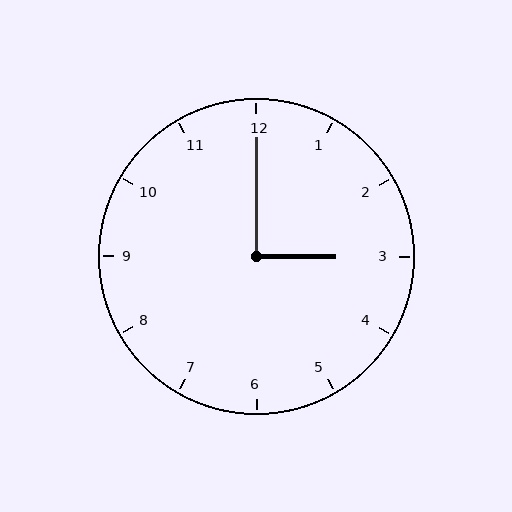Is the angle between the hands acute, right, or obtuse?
It is right.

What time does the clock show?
3:00.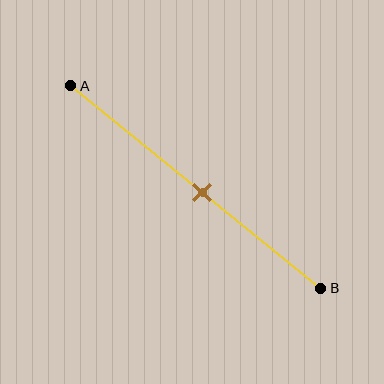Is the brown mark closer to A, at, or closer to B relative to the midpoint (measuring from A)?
The brown mark is approximately at the midpoint of segment AB.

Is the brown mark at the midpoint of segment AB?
Yes, the mark is approximately at the midpoint.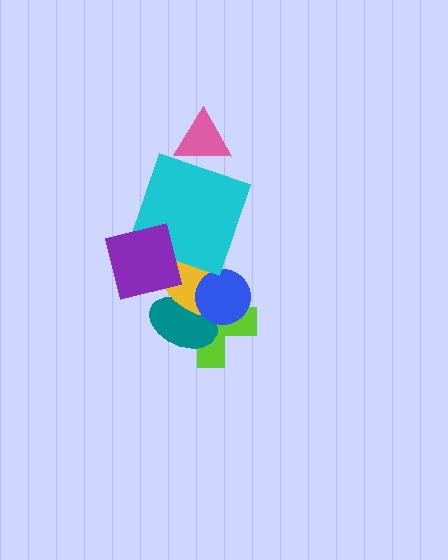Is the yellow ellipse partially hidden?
Yes, it is partially covered by another shape.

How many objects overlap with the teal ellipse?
3 objects overlap with the teal ellipse.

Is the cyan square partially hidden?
Yes, it is partially covered by another shape.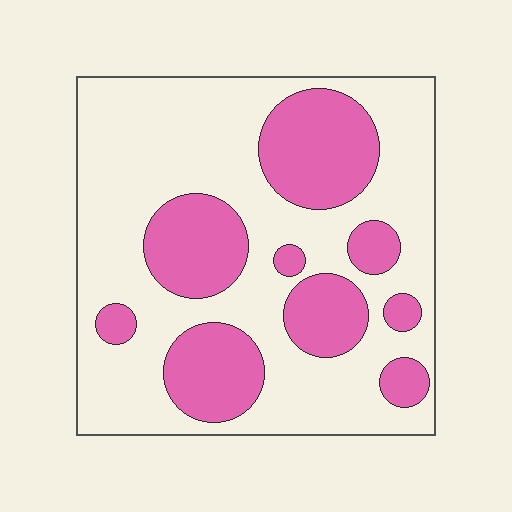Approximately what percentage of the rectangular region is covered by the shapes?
Approximately 30%.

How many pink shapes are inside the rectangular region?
9.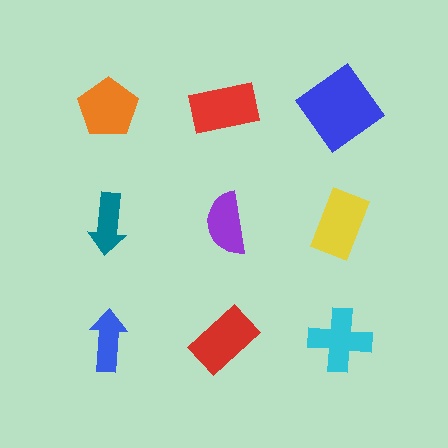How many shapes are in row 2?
3 shapes.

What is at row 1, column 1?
An orange pentagon.